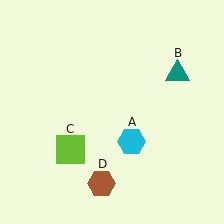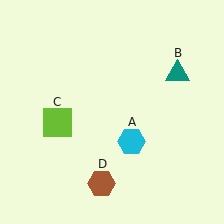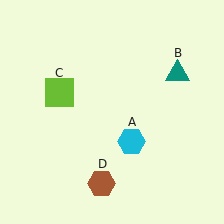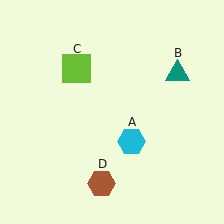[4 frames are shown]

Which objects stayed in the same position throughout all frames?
Cyan hexagon (object A) and teal triangle (object B) and brown hexagon (object D) remained stationary.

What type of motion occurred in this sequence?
The lime square (object C) rotated clockwise around the center of the scene.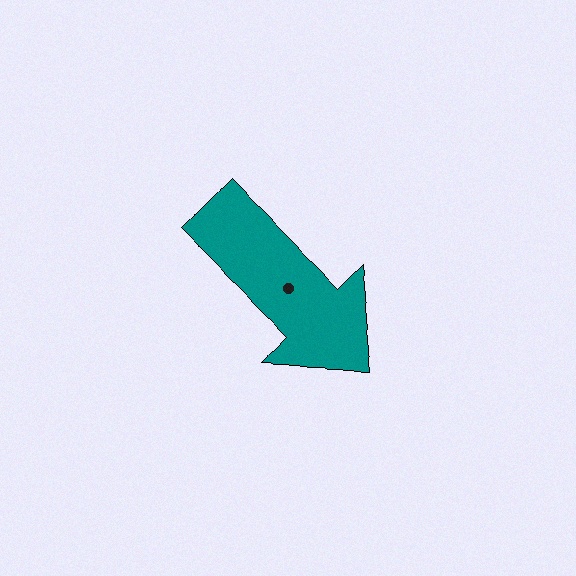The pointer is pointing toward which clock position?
Roughly 4 o'clock.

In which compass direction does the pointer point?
Southeast.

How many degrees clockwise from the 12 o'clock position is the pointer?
Approximately 134 degrees.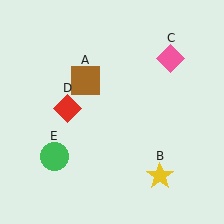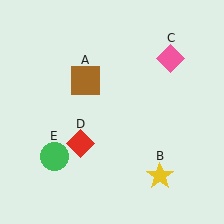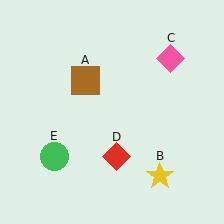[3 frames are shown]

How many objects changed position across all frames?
1 object changed position: red diamond (object D).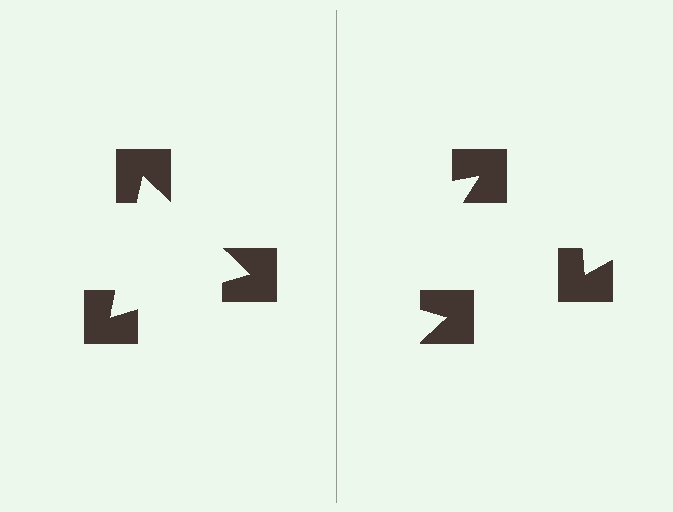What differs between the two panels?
The notched squares are positioned identically on both sides; only the wedge orientations differ. On the left they align to a triangle; on the right they are misaligned.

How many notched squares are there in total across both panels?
6 — 3 on each side.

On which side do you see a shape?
An illusory triangle appears on the left side. On the right side the wedge cuts are rotated, so no coherent shape forms.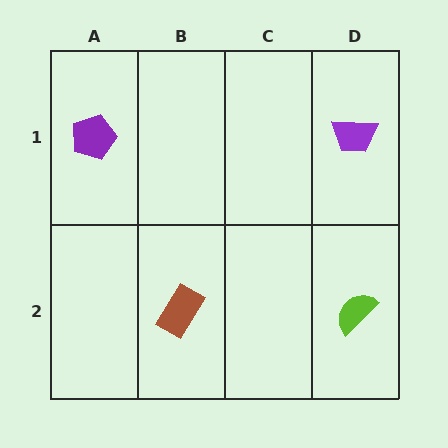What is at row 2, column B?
A brown rectangle.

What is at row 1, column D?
A purple trapezoid.